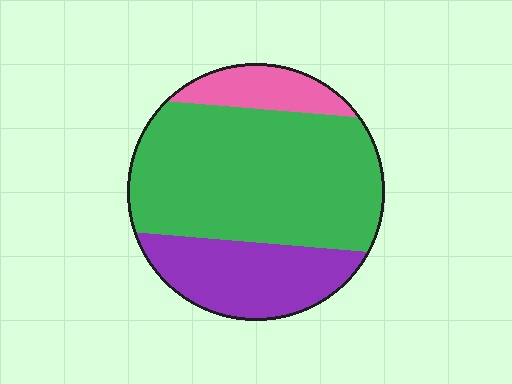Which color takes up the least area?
Pink, at roughly 10%.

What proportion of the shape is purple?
Purple takes up about one quarter (1/4) of the shape.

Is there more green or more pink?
Green.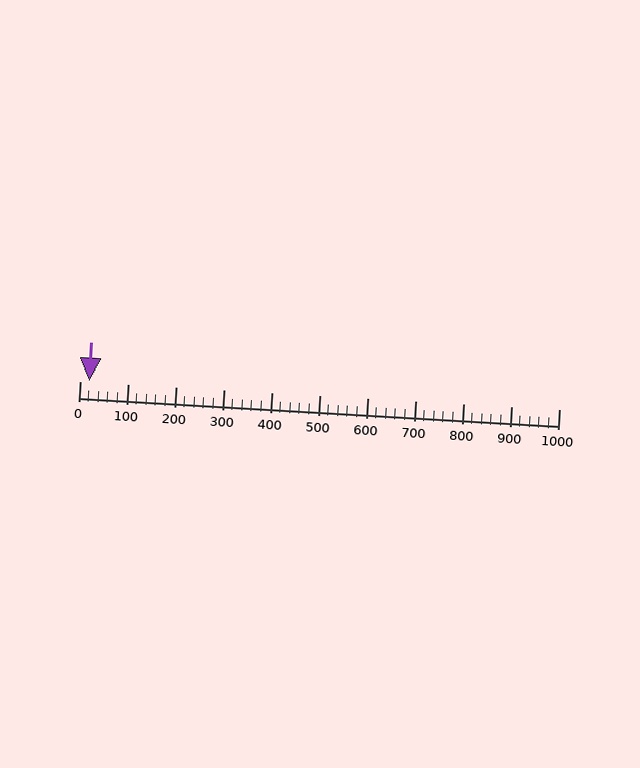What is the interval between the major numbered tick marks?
The major tick marks are spaced 100 units apart.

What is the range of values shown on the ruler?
The ruler shows values from 0 to 1000.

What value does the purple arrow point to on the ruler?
The purple arrow points to approximately 20.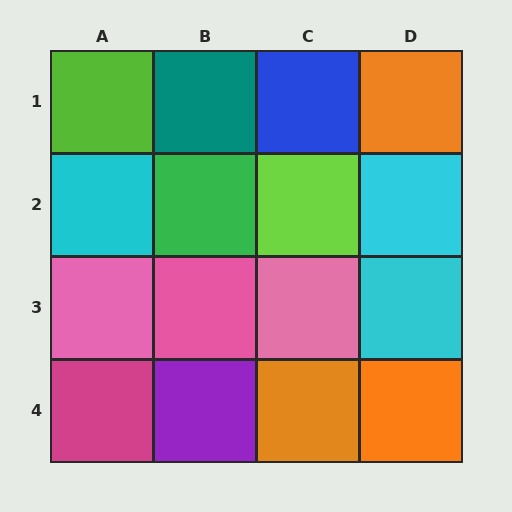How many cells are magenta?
1 cell is magenta.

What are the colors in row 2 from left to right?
Cyan, green, lime, cyan.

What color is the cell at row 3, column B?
Pink.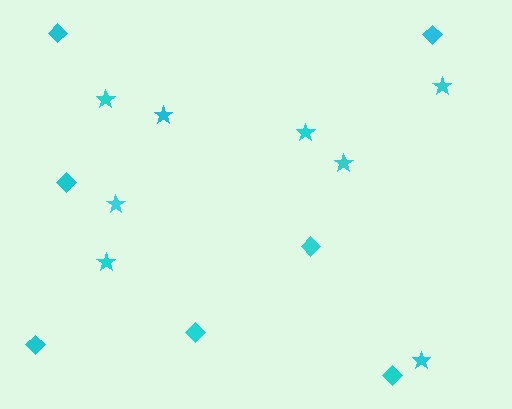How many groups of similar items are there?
There are 2 groups: one group of diamonds (7) and one group of stars (8).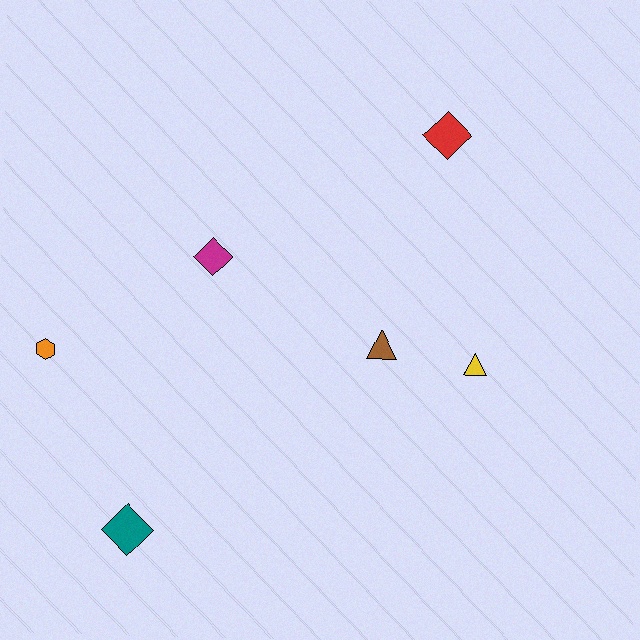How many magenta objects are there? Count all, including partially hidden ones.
There is 1 magenta object.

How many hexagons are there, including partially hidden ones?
There is 1 hexagon.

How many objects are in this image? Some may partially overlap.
There are 6 objects.